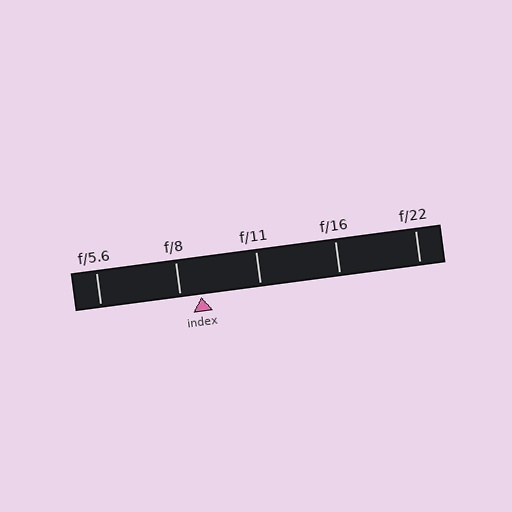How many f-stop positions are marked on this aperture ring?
There are 5 f-stop positions marked.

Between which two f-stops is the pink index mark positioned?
The index mark is between f/8 and f/11.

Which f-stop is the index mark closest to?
The index mark is closest to f/8.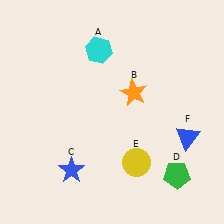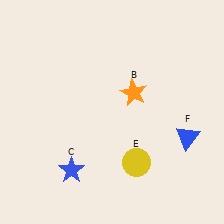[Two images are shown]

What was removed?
The cyan hexagon (A), the green pentagon (D) were removed in Image 2.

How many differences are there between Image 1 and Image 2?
There are 2 differences between the two images.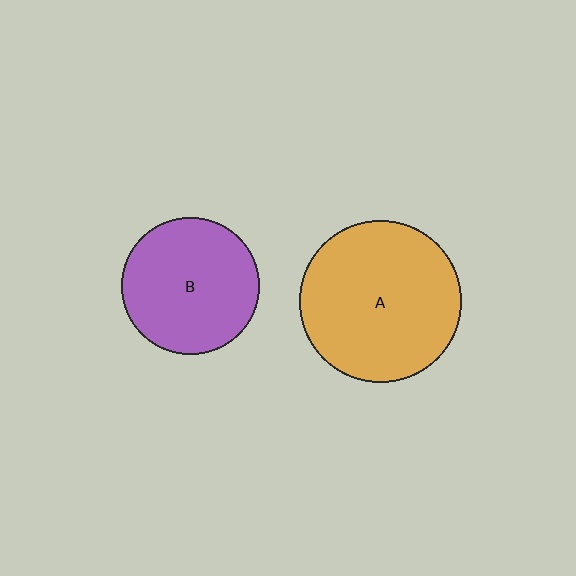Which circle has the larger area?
Circle A (orange).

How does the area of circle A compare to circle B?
Approximately 1.4 times.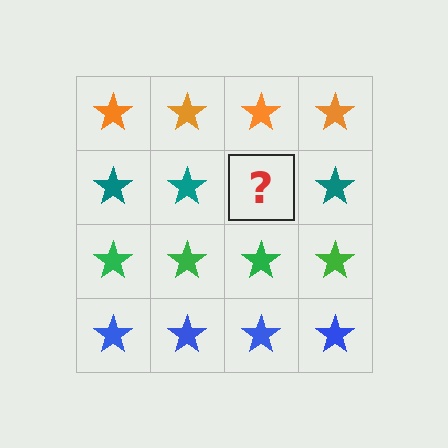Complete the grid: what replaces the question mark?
The question mark should be replaced with a teal star.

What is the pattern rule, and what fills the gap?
The rule is that each row has a consistent color. The gap should be filled with a teal star.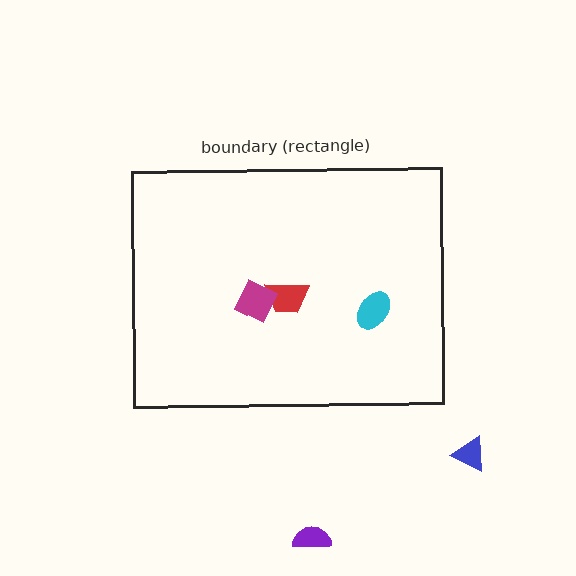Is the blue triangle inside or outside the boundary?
Outside.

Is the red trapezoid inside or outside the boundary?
Inside.